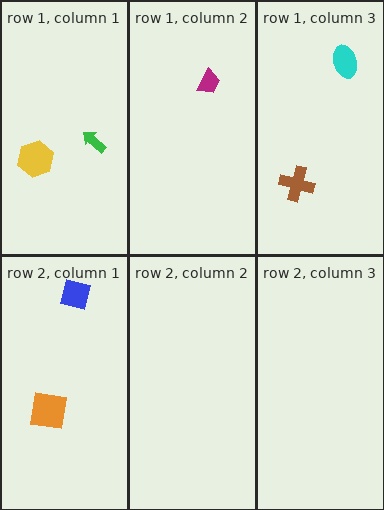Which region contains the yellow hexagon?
The row 1, column 1 region.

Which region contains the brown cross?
The row 1, column 3 region.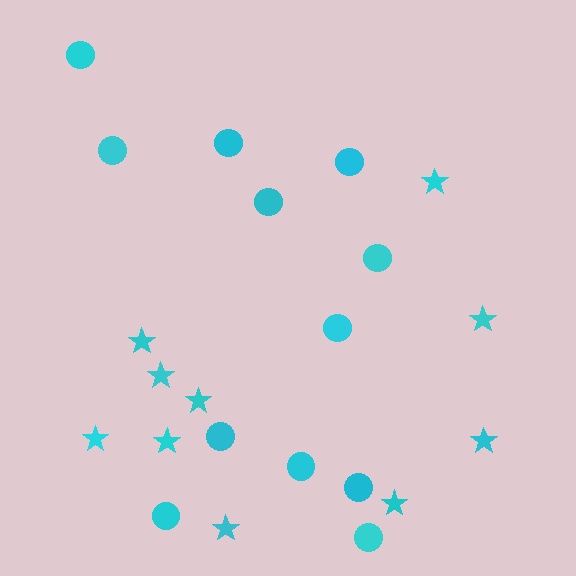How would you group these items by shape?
There are 2 groups: one group of circles (12) and one group of stars (10).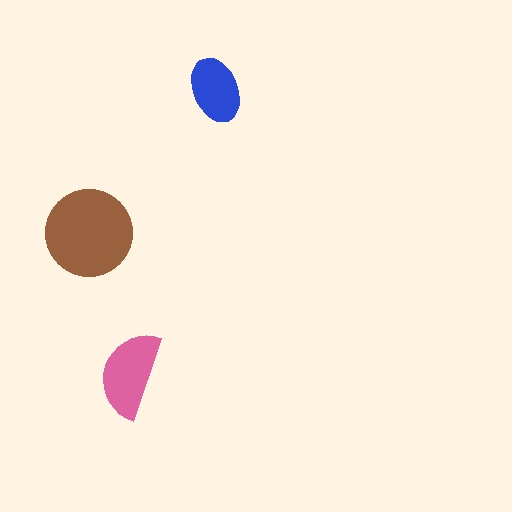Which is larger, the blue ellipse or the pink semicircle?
The pink semicircle.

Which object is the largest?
The brown circle.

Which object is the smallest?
The blue ellipse.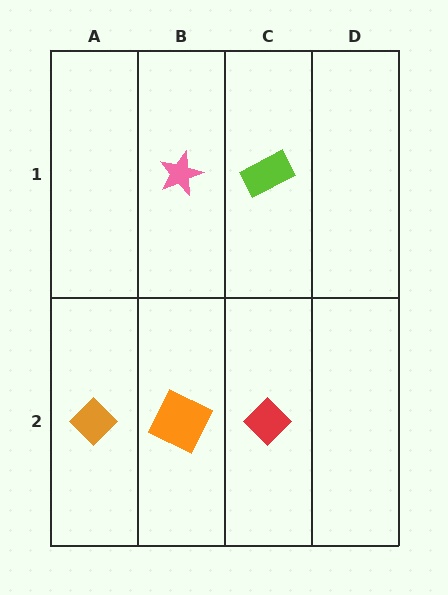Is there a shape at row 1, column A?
No, that cell is empty.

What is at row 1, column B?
A pink star.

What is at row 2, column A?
An orange diamond.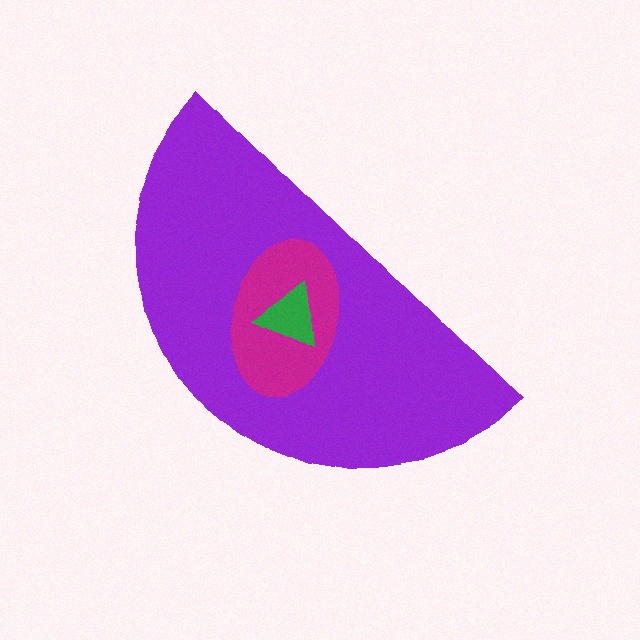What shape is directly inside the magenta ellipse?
The green triangle.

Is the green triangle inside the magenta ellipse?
Yes.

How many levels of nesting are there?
3.